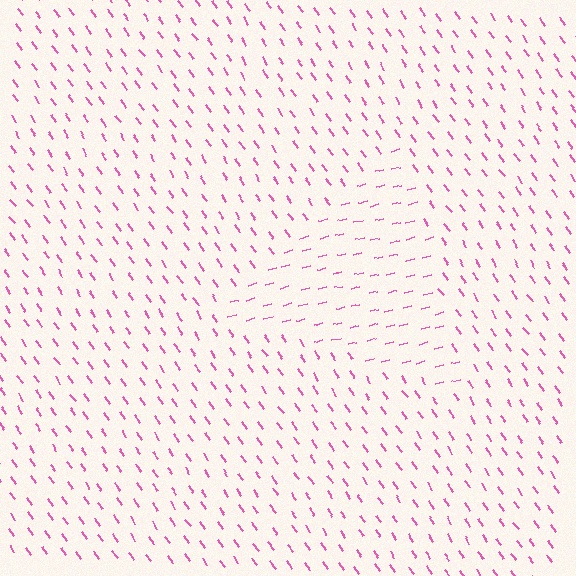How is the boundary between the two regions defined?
The boundary is defined purely by a change in line orientation (approximately 69 degrees difference). All lines are the same color and thickness.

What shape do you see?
I see a triangle.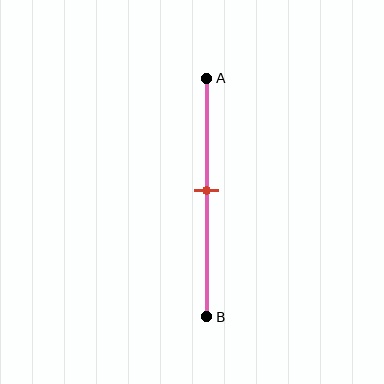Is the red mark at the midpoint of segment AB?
Yes, the mark is approximately at the midpoint.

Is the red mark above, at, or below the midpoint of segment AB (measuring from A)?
The red mark is approximately at the midpoint of segment AB.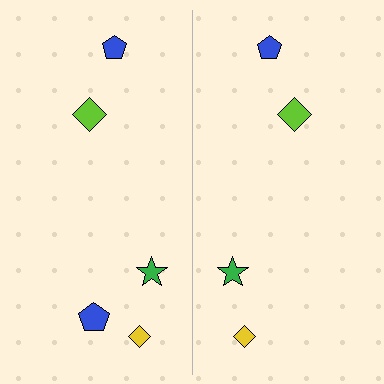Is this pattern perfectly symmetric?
No, the pattern is not perfectly symmetric. A blue pentagon is missing from the right side.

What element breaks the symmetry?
A blue pentagon is missing from the right side.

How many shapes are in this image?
There are 9 shapes in this image.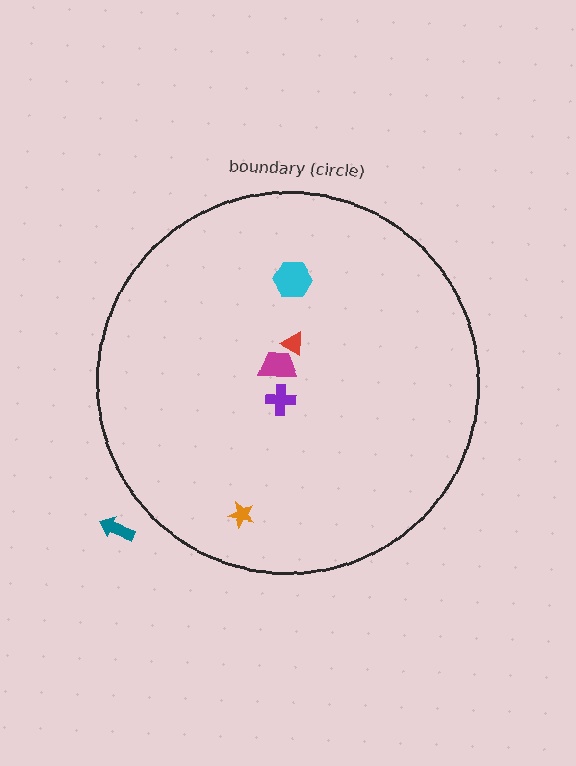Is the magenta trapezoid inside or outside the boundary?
Inside.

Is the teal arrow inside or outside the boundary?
Outside.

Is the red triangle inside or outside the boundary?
Inside.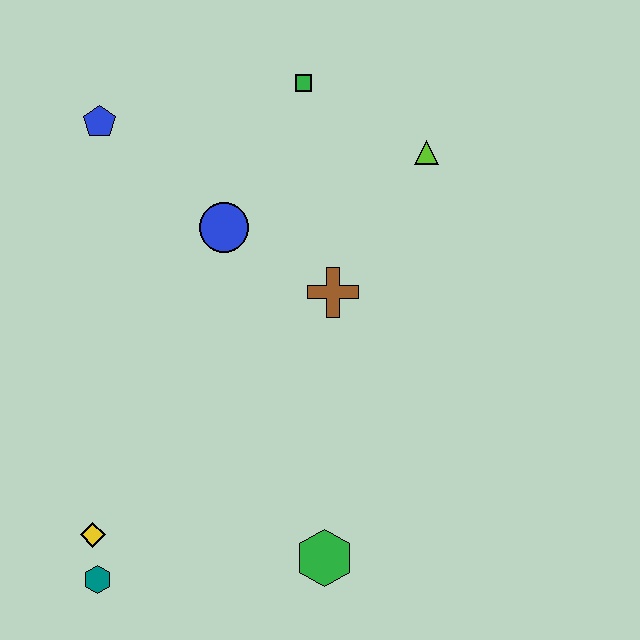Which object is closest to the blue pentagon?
The blue circle is closest to the blue pentagon.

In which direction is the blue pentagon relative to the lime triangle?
The blue pentagon is to the left of the lime triangle.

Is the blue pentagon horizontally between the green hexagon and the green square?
No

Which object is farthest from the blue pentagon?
The green hexagon is farthest from the blue pentagon.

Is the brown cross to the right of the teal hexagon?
Yes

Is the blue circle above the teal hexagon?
Yes